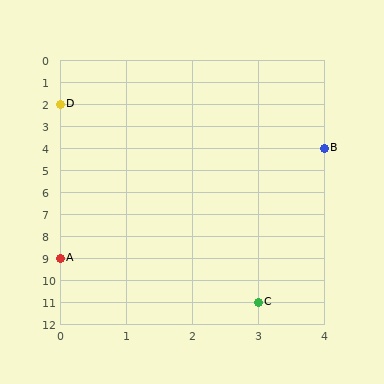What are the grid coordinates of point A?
Point A is at grid coordinates (0, 9).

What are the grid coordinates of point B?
Point B is at grid coordinates (4, 4).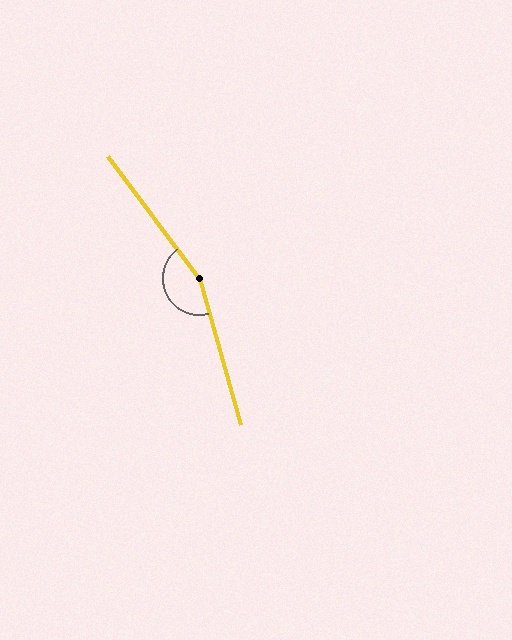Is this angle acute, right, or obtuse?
It is obtuse.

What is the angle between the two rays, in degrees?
Approximately 159 degrees.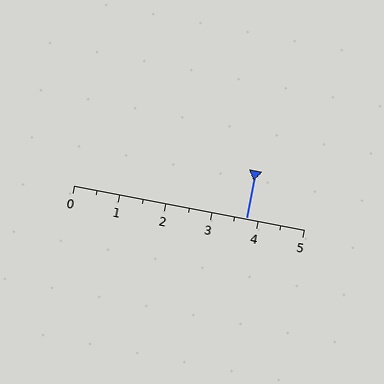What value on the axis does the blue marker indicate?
The marker indicates approximately 3.8.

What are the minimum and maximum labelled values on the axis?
The axis runs from 0 to 5.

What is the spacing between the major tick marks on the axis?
The major ticks are spaced 1 apart.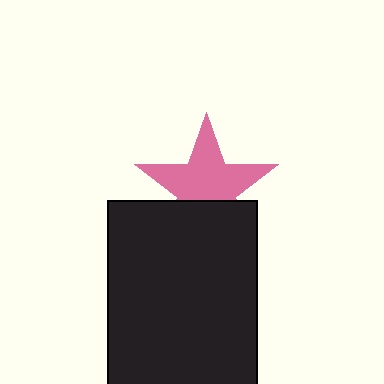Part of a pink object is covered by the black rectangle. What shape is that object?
It is a star.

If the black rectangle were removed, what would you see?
You would see the complete pink star.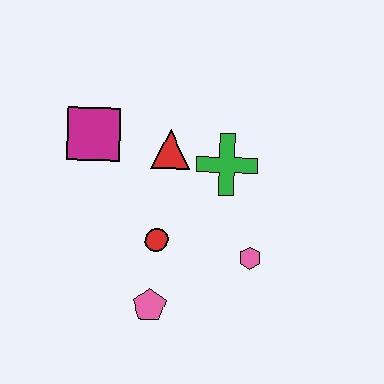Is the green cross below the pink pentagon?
No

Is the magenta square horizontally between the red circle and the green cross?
No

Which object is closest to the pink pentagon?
The red circle is closest to the pink pentagon.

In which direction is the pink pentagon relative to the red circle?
The pink pentagon is below the red circle.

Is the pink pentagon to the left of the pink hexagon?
Yes